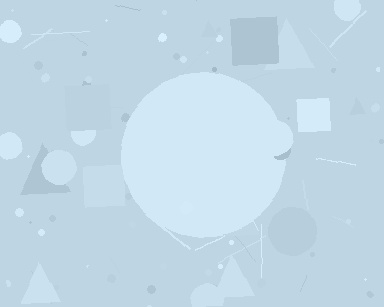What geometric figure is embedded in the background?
A circle is embedded in the background.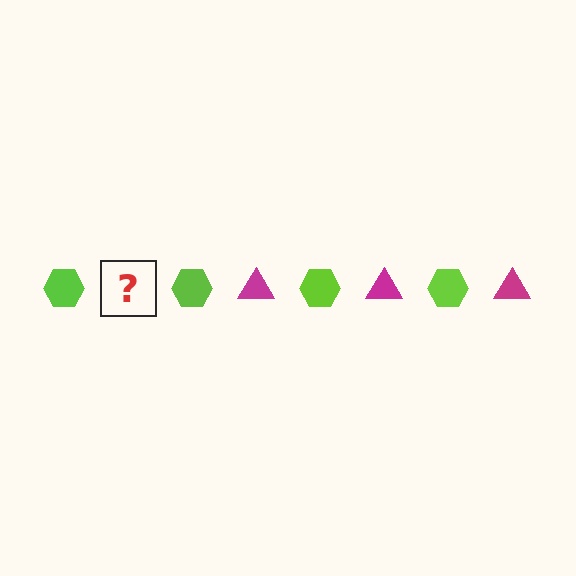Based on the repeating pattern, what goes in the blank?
The blank should be a magenta triangle.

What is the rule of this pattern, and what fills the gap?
The rule is that the pattern alternates between lime hexagon and magenta triangle. The gap should be filled with a magenta triangle.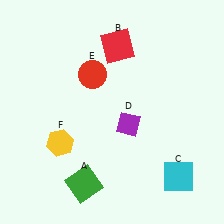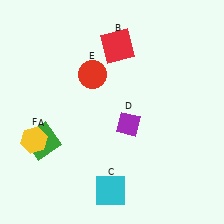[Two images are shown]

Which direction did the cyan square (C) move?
The cyan square (C) moved left.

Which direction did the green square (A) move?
The green square (A) moved left.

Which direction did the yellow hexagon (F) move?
The yellow hexagon (F) moved left.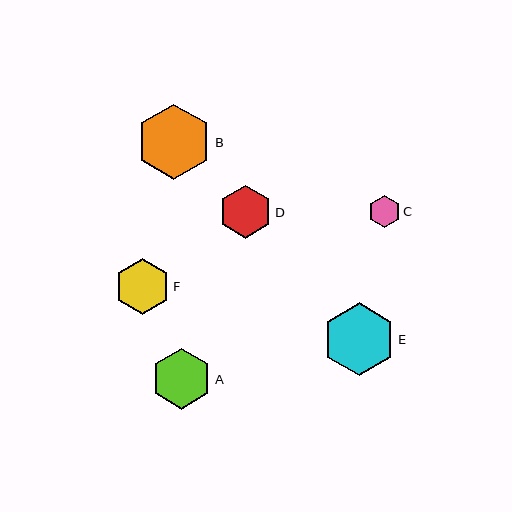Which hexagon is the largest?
Hexagon B is the largest with a size of approximately 75 pixels.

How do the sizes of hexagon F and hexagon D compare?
Hexagon F and hexagon D are approximately the same size.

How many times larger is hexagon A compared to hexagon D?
Hexagon A is approximately 1.2 times the size of hexagon D.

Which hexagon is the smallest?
Hexagon C is the smallest with a size of approximately 32 pixels.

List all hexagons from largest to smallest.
From largest to smallest: B, E, A, F, D, C.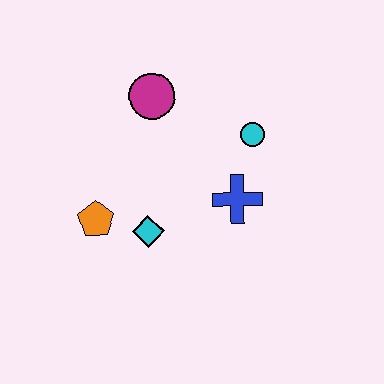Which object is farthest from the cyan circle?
The orange pentagon is farthest from the cyan circle.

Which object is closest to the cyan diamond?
The orange pentagon is closest to the cyan diamond.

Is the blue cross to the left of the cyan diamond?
No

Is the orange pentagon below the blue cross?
Yes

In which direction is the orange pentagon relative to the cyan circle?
The orange pentagon is to the left of the cyan circle.